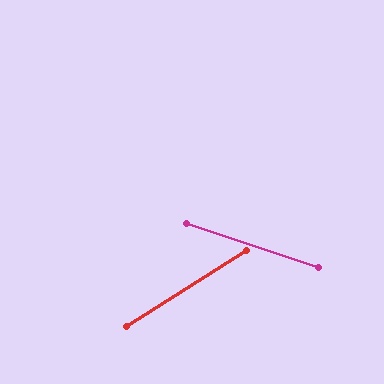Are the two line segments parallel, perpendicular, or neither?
Neither parallel nor perpendicular — they differ by about 51°.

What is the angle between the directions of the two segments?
Approximately 51 degrees.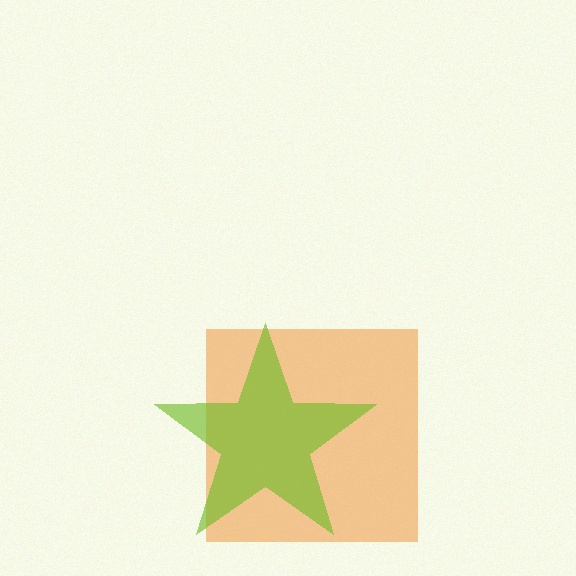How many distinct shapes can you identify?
There are 2 distinct shapes: an orange square, a lime star.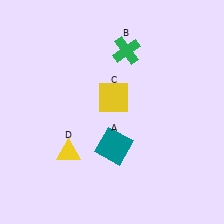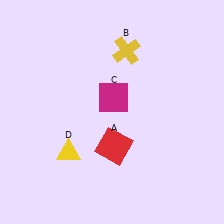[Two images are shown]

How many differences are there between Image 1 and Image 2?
There are 3 differences between the two images.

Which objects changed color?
A changed from teal to red. B changed from green to yellow. C changed from yellow to magenta.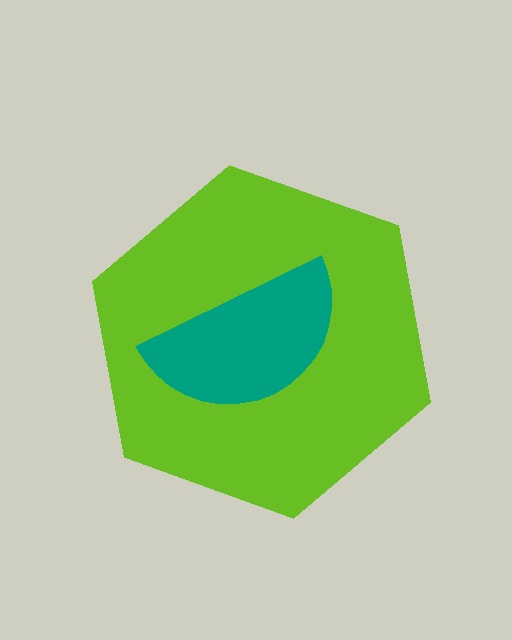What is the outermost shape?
The lime hexagon.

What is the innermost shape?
The teal semicircle.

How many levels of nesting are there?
2.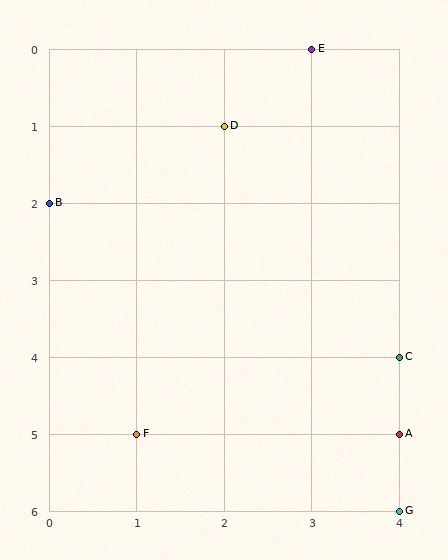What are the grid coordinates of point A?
Point A is at grid coordinates (4, 5).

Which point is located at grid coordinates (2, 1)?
Point D is at (2, 1).